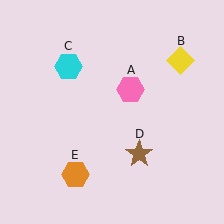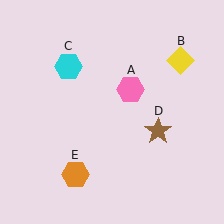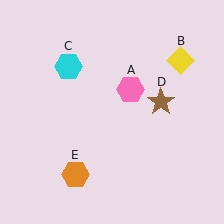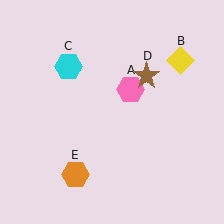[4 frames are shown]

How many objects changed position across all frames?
1 object changed position: brown star (object D).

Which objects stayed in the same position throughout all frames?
Pink hexagon (object A) and yellow diamond (object B) and cyan hexagon (object C) and orange hexagon (object E) remained stationary.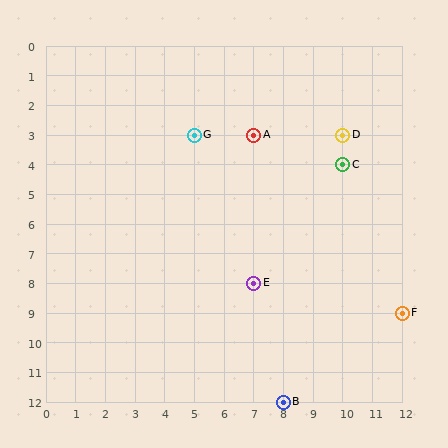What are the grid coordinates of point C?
Point C is at grid coordinates (10, 4).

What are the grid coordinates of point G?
Point G is at grid coordinates (5, 3).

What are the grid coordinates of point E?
Point E is at grid coordinates (7, 8).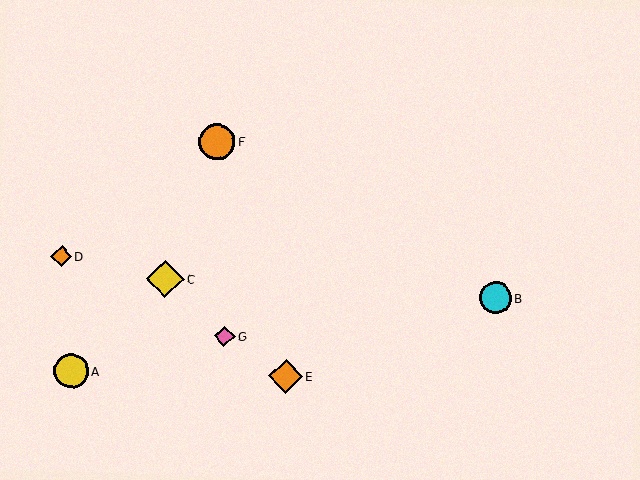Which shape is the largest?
The yellow diamond (labeled C) is the largest.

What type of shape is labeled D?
Shape D is an orange diamond.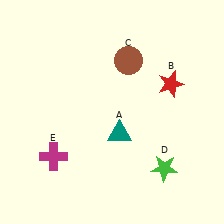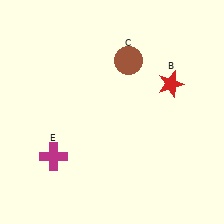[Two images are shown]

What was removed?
The green star (D), the teal triangle (A) were removed in Image 2.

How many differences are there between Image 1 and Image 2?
There are 2 differences between the two images.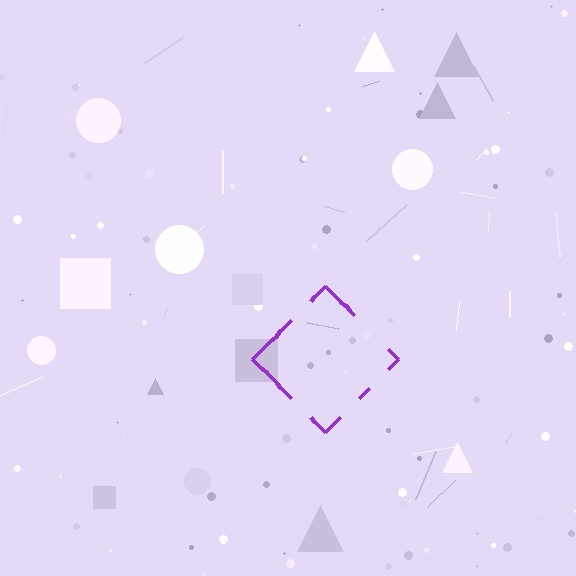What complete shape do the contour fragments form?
The contour fragments form a diamond.